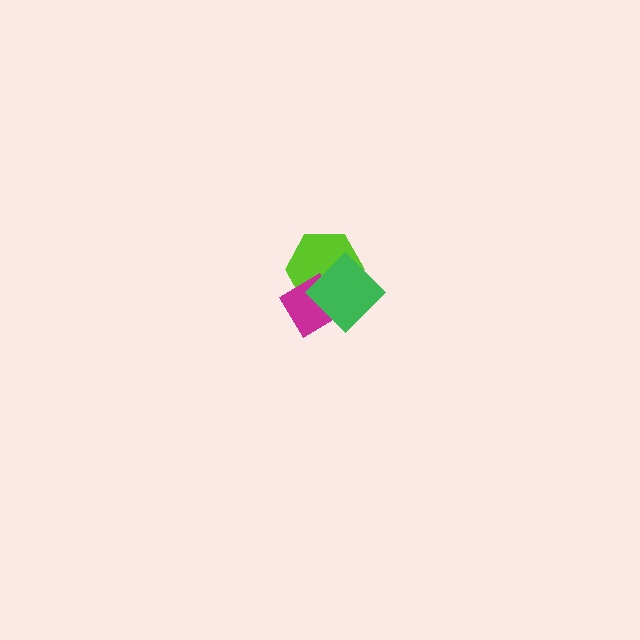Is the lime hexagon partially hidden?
Yes, it is partially covered by another shape.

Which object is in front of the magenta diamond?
The green diamond is in front of the magenta diamond.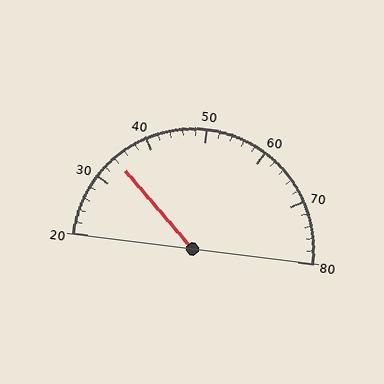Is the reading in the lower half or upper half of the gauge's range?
The reading is in the lower half of the range (20 to 80).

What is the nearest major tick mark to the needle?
The nearest major tick mark is 30.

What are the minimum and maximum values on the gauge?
The gauge ranges from 20 to 80.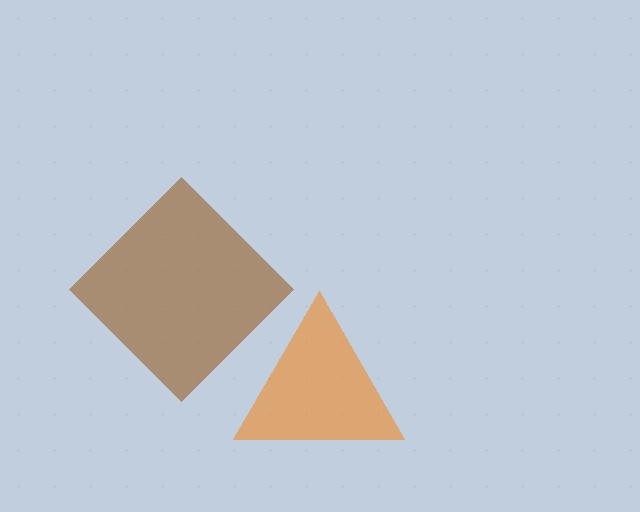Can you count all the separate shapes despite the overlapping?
Yes, there are 2 separate shapes.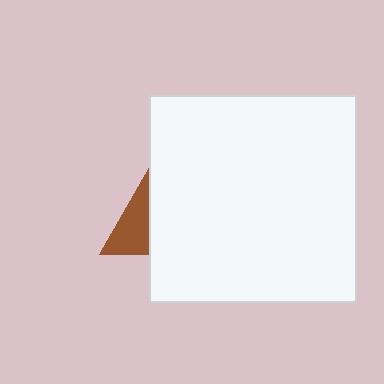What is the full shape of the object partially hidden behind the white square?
The partially hidden object is a brown triangle.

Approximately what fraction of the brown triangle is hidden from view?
Roughly 67% of the brown triangle is hidden behind the white square.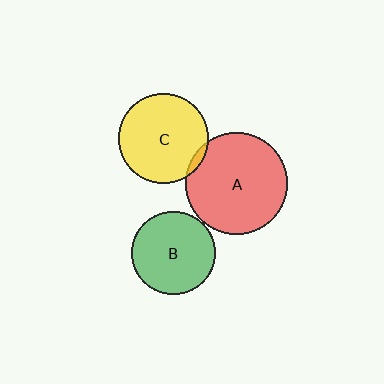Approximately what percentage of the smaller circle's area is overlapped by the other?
Approximately 5%.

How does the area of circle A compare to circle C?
Approximately 1.3 times.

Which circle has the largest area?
Circle A (red).